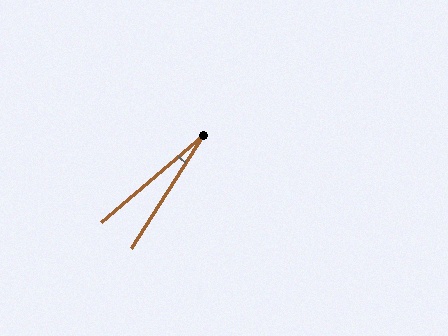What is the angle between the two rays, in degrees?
Approximately 17 degrees.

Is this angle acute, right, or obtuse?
It is acute.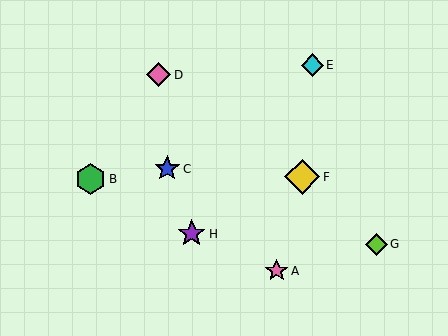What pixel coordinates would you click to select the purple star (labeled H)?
Click at (192, 234) to select the purple star H.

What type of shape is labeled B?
Shape B is a green hexagon.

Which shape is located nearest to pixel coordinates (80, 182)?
The green hexagon (labeled B) at (90, 179) is nearest to that location.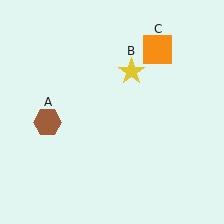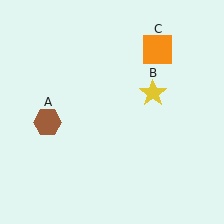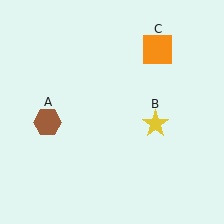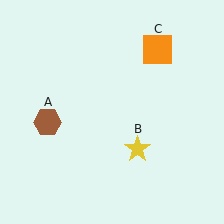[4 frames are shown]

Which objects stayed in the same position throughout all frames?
Brown hexagon (object A) and orange square (object C) remained stationary.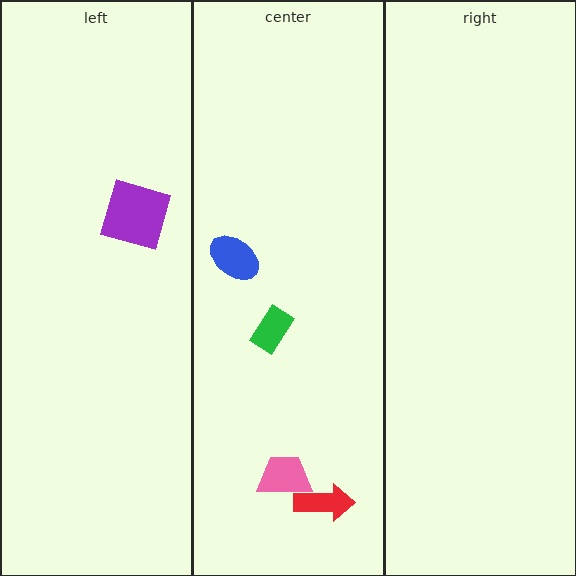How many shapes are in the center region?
4.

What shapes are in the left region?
The purple square.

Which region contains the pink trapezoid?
The center region.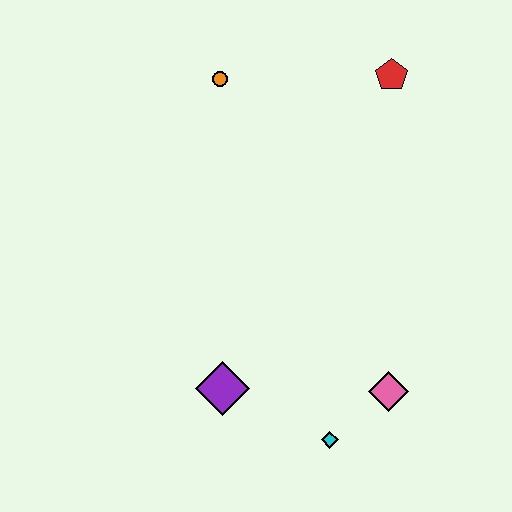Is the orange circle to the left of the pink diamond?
Yes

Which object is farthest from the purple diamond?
The red pentagon is farthest from the purple diamond.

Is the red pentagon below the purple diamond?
No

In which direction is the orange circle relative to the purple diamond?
The orange circle is above the purple diamond.